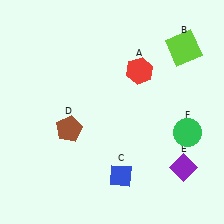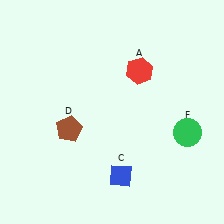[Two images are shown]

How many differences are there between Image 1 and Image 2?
There are 2 differences between the two images.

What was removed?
The lime square (B), the purple diamond (E) were removed in Image 2.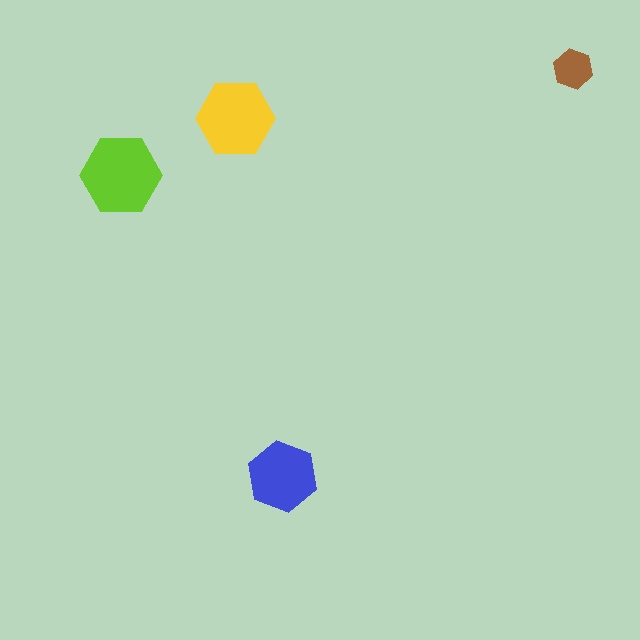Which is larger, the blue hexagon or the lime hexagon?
The lime one.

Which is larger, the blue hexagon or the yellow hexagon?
The yellow one.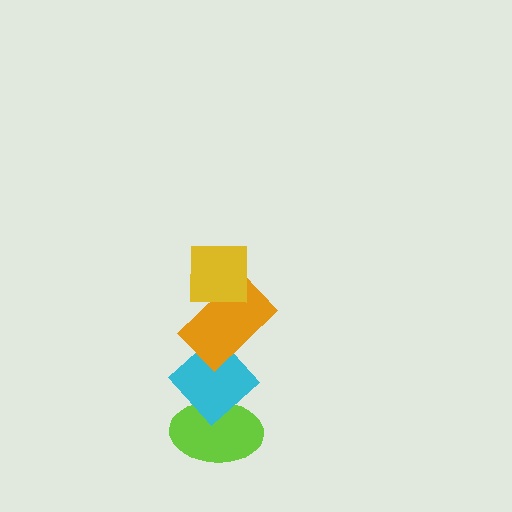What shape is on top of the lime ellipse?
The cyan diamond is on top of the lime ellipse.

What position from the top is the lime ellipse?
The lime ellipse is 4th from the top.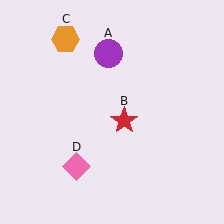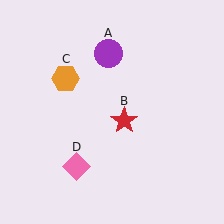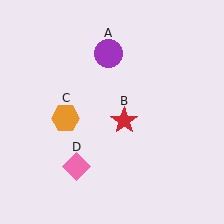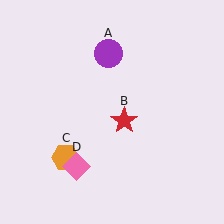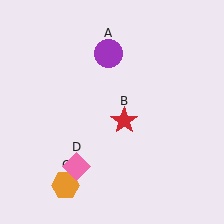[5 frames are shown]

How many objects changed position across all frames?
1 object changed position: orange hexagon (object C).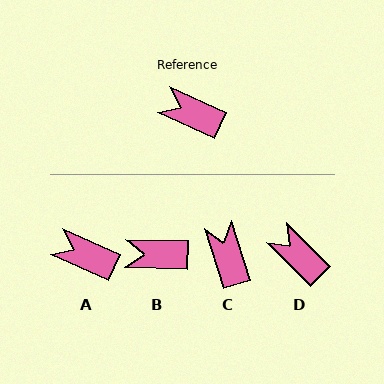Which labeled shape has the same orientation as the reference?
A.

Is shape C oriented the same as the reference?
No, it is off by about 48 degrees.